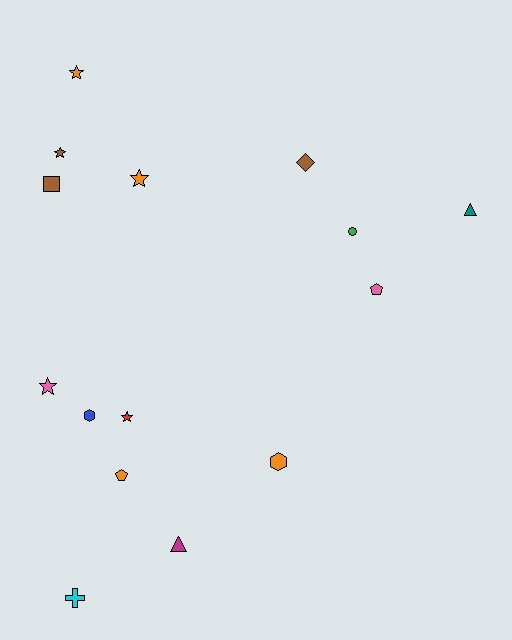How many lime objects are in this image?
There are no lime objects.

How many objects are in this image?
There are 15 objects.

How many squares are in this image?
There is 1 square.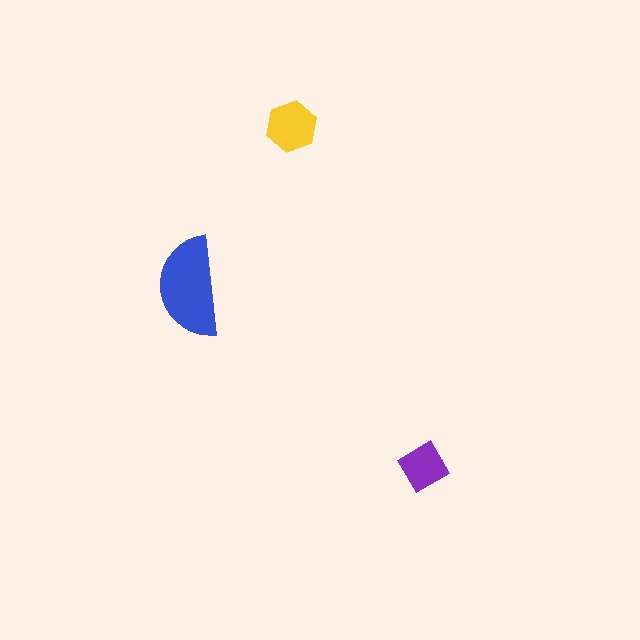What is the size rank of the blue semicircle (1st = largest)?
1st.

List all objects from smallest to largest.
The purple diamond, the yellow hexagon, the blue semicircle.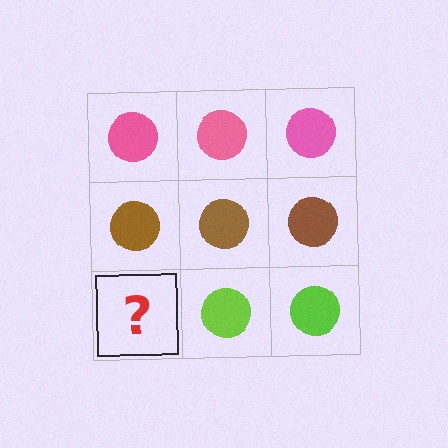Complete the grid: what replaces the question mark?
The question mark should be replaced with a lime circle.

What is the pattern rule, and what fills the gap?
The rule is that each row has a consistent color. The gap should be filled with a lime circle.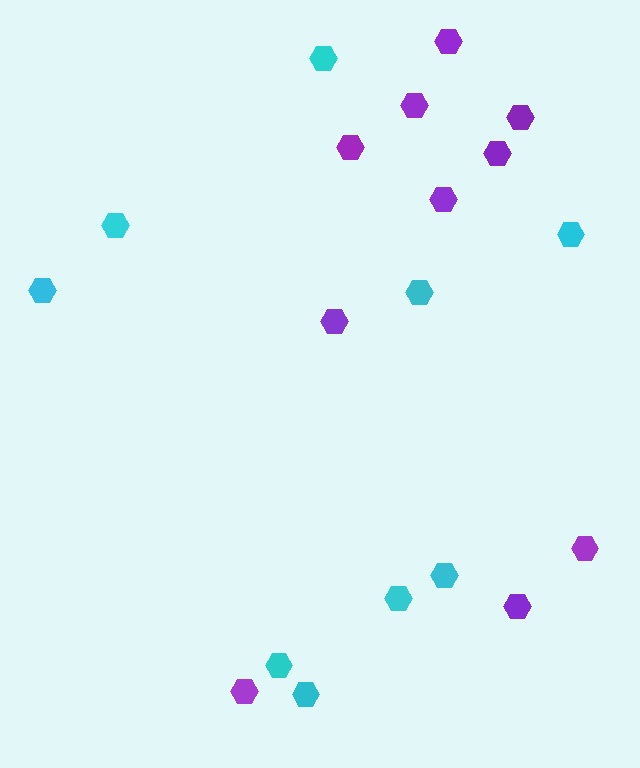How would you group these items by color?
There are 2 groups: one group of purple hexagons (10) and one group of cyan hexagons (9).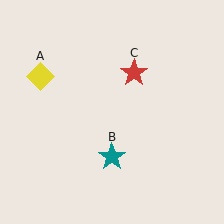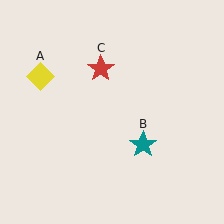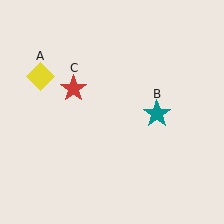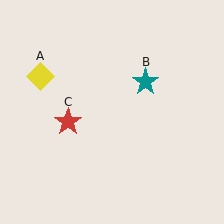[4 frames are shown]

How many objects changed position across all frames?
2 objects changed position: teal star (object B), red star (object C).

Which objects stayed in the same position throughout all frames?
Yellow diamond (object A) remained stationary.